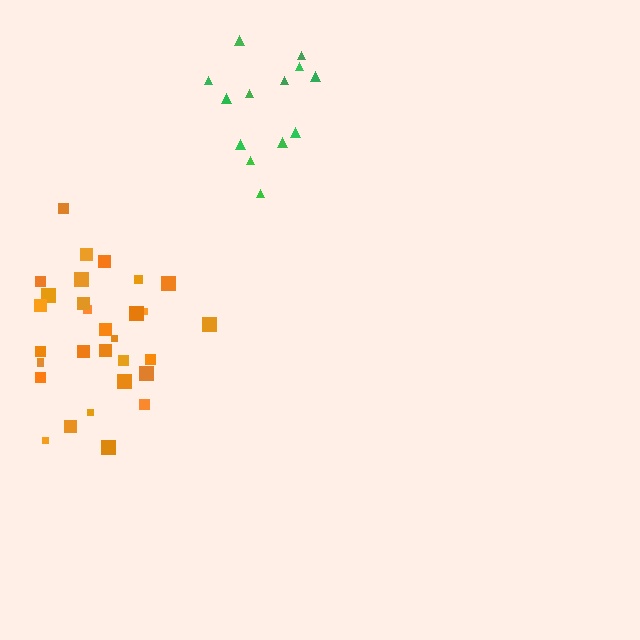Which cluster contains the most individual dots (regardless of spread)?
Orange (31).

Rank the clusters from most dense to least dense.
orange, green.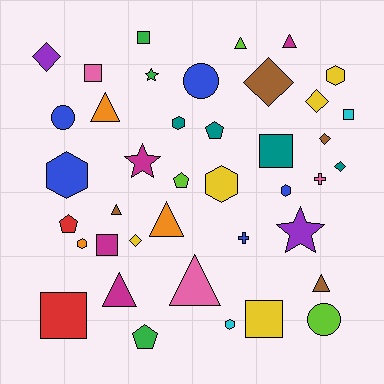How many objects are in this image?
There are 40 objects.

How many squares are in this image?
There are 7 squares.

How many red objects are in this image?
There are 2 red objects.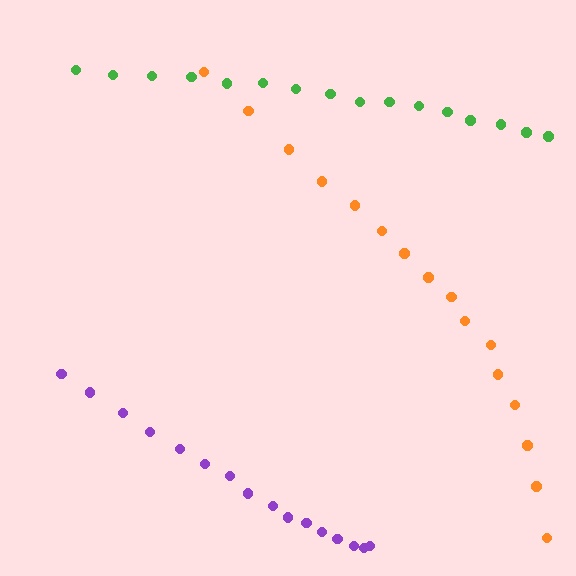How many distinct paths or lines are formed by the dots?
There are 3 distinct paths.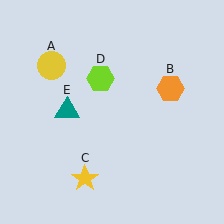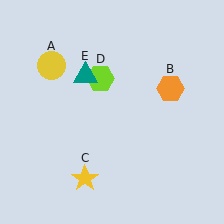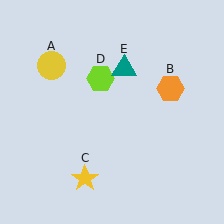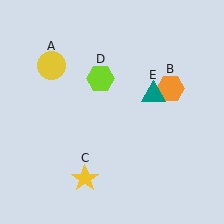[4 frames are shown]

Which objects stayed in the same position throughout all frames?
Yellow circle (object A) and orange hexagon (object B) and yellow star (object C) and lime hexagon (object D) remained stationary.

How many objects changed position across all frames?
1 object changed position: teal triangle (object E).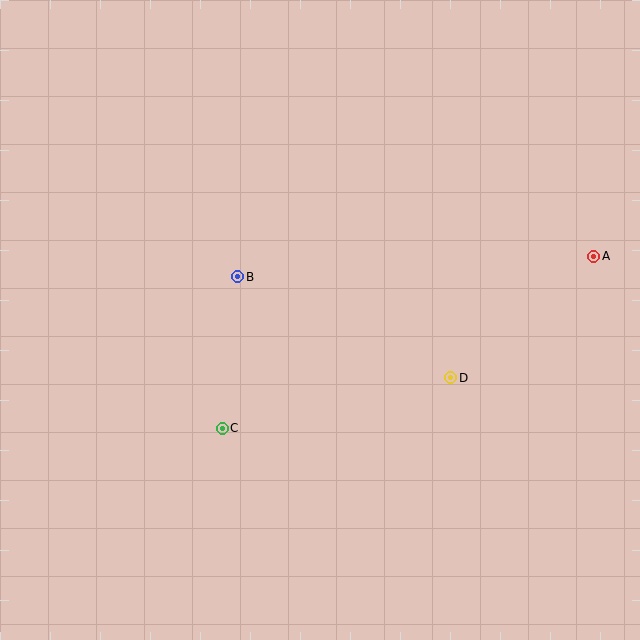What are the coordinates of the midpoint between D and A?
The midpoint between D and A is at (522, 317).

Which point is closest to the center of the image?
Point B at (238, 277) is closest to the center.